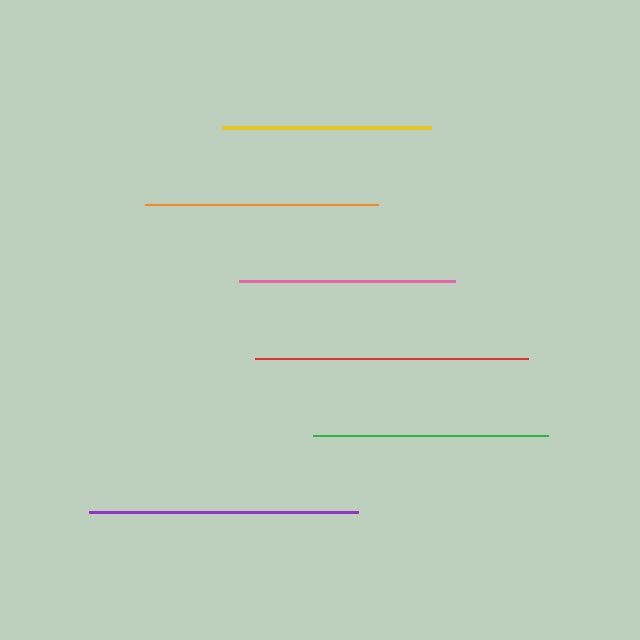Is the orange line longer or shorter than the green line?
The green line is longer than the orange line.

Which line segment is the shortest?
The yellow line is the shortest at approximately 209 pixels.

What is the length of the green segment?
The green segment is approximately 235 pixels long.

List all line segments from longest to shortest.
From longest to shortest: red, purple, green, orange, pink, yellow.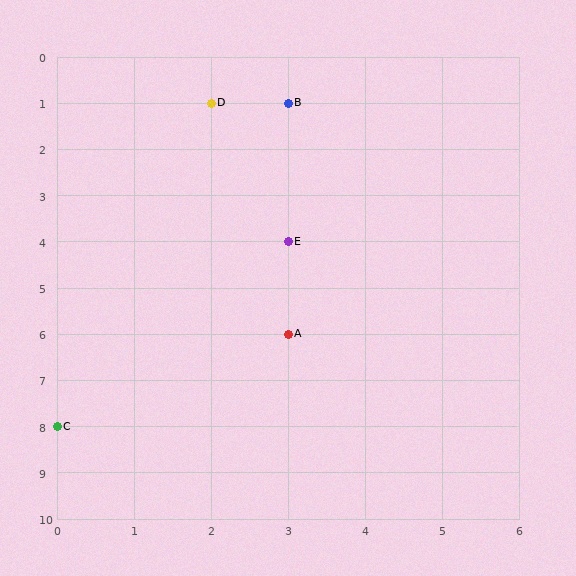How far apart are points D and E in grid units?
Points D and E are 1 column and 3 rows apart (about 3.2 grid units diagonally).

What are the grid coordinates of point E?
Point E is at grid coordinates (3, 4).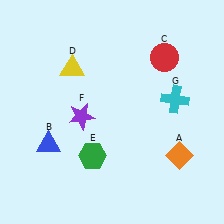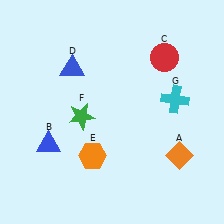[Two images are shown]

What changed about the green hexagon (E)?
In Image 1, E is green. In Image 2, it changed to orange.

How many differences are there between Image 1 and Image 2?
There are 3 differences between the two images.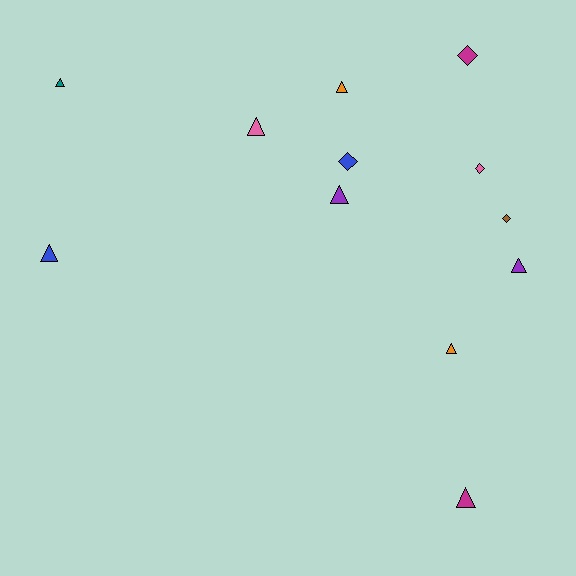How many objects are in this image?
There are 12 objects.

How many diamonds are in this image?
There are 4 diamonds.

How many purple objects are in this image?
There are 2 purple objects.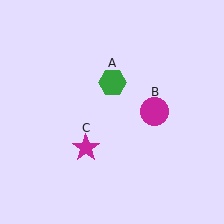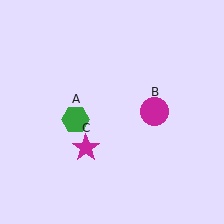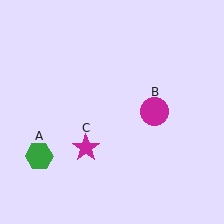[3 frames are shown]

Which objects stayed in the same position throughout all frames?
Magenta circle (object B) and magenta star (object C) remained stationary.